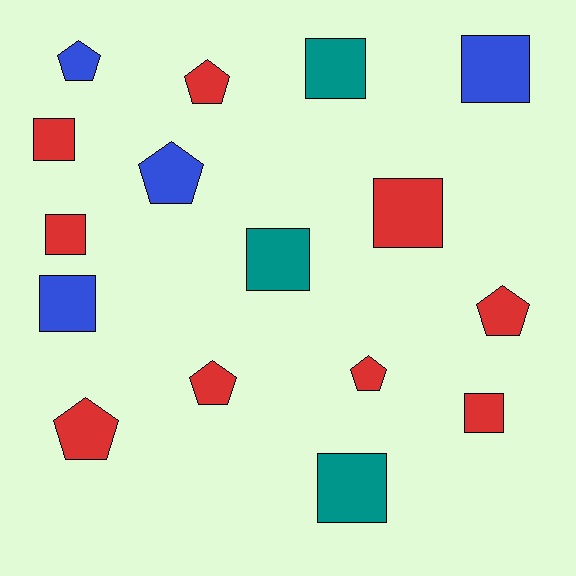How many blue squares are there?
There are 2 blue squares.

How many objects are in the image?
There are 16 objects.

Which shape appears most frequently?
Square, with 9 objects.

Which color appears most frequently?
Red, with 9 objects.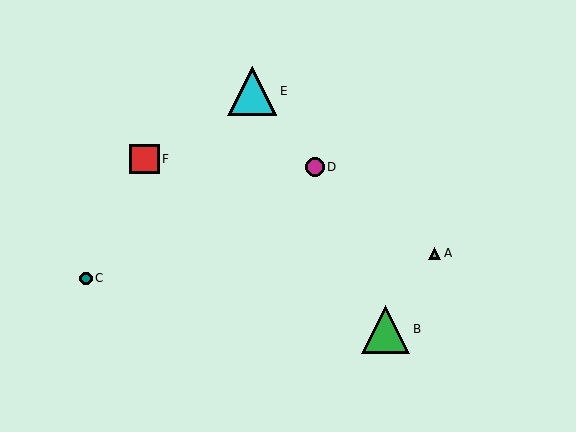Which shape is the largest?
The cyan triangle (labeled E) is the largest.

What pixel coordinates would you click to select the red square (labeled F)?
Click at (144, 159) to select the red square F.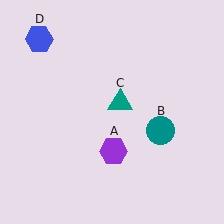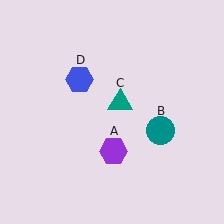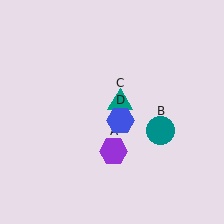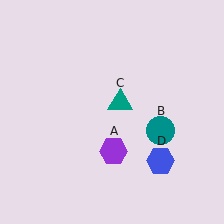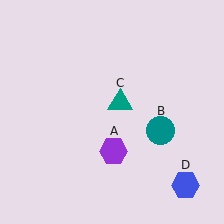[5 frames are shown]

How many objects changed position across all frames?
1 object changed position: blue hexagon (object D).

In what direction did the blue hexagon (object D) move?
The blue hexagon (object D) moved down and to the right.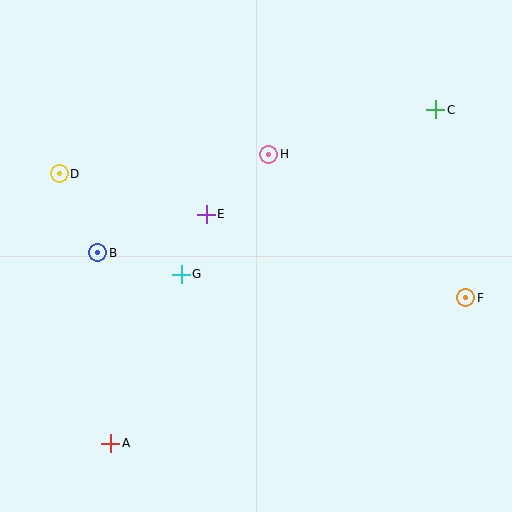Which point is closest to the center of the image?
Point E at (206, 214) is closest to the center.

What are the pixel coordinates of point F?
Point F is at (466, 298).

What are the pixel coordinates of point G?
Point G is at (181, 274).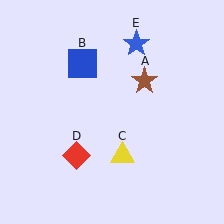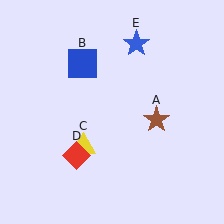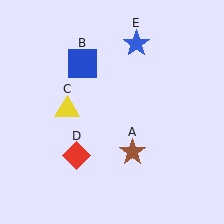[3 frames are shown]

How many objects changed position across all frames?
2 objects changed position: brown star (object A), yellow triangle (object C).